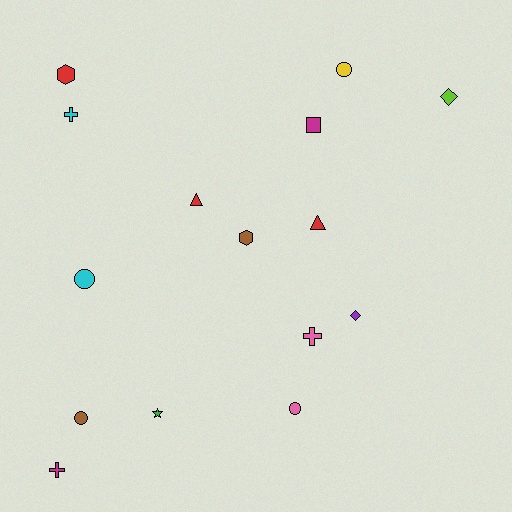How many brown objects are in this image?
There are 2 brown objects.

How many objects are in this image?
There are 15 objects.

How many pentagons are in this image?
There are no pentagons.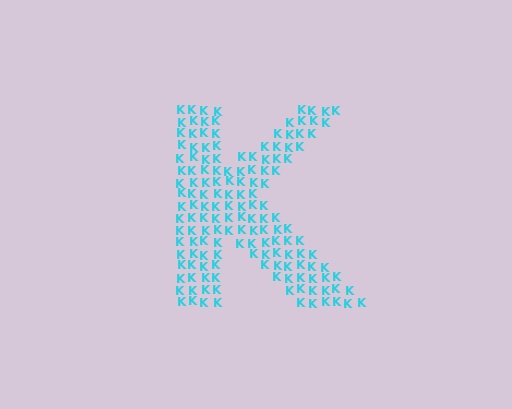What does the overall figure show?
The overall figure shows the letter K.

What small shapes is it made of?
It is made of small letter K's.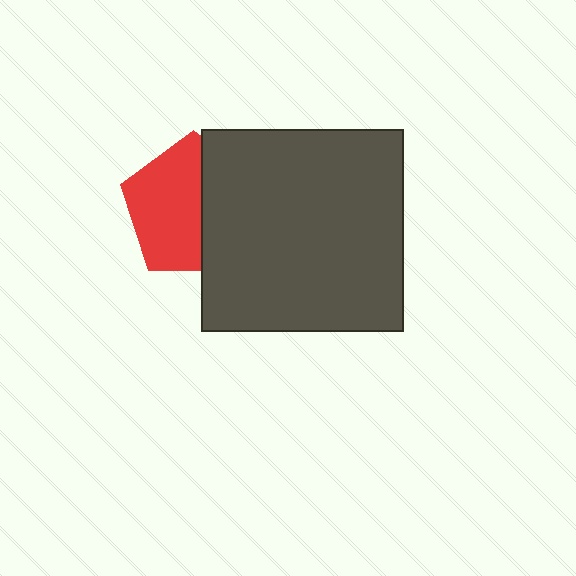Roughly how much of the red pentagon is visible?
About half of it is visible (roughly 57%).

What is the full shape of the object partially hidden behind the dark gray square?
The partially hidden object is a red pentagon.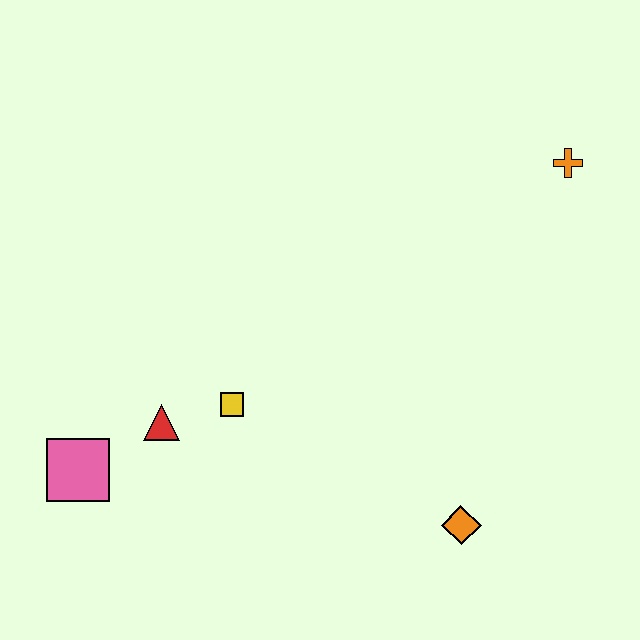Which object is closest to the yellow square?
The red triangle is closest to the yellow square.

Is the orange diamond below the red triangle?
Yes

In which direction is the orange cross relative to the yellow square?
The orange cross is to the right of the yellow square.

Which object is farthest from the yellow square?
The orange cross is farthest from the yellow square.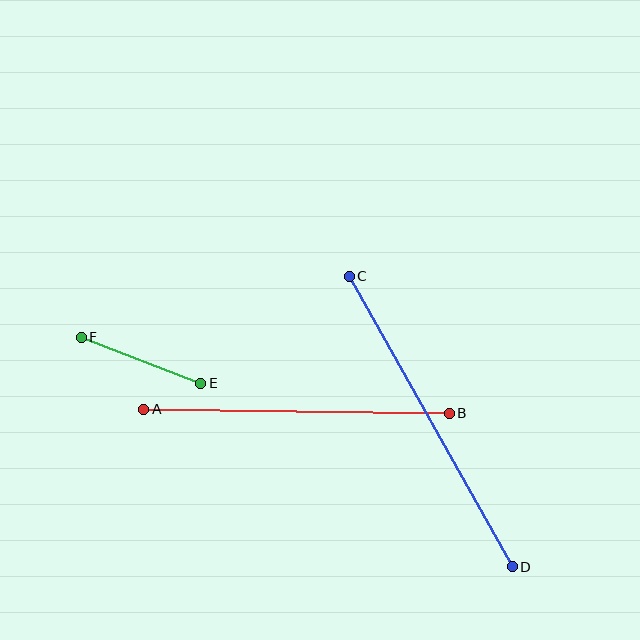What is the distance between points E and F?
The distance is approximately 128 pixels.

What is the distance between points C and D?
The distance is approximately 333 pixels.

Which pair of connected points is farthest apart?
Points C and D are farthest apart.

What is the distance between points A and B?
The distance is approximately 305 pixels.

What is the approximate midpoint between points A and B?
The midpoint is at approximately (297, 411) pixels.